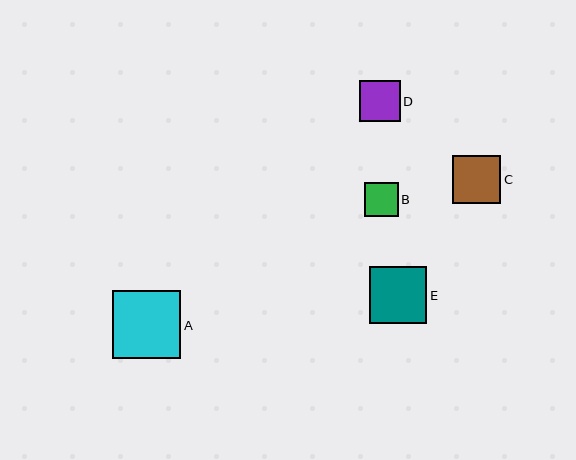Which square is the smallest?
Square B is the smallest with a size of approximately 34 pixels.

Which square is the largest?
Square A is the largest with a size of approximately 68 pixels.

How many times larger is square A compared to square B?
Square A is approximately 2.0 times the size of square B.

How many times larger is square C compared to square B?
Square C is approximately 1.4 times the size of square B.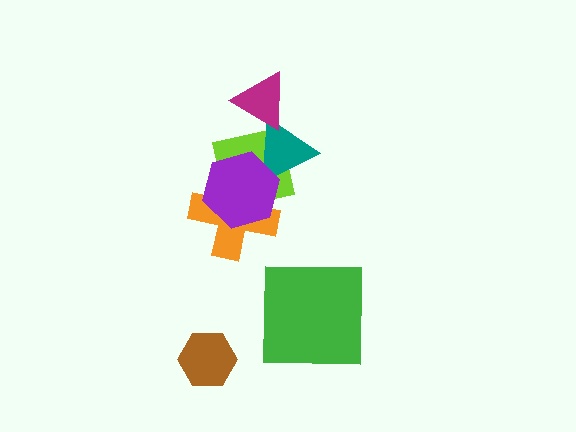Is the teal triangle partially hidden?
Yes, it is partially covered by another shape.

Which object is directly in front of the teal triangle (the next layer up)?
The purple hexagon is directly in front of the teal triangle.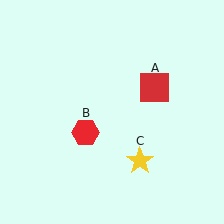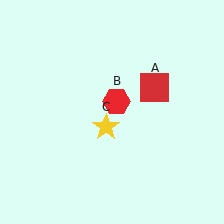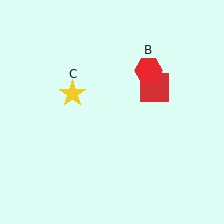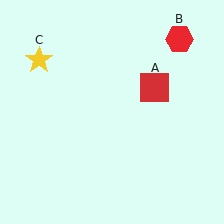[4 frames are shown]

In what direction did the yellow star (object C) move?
The yellow star (object C) moved up and to the left.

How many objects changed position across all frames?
2 objects changed position: red hexagon (object B), yellow star (object C).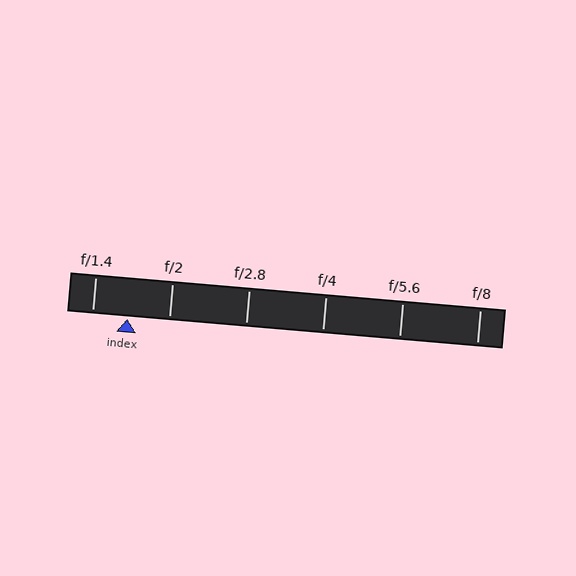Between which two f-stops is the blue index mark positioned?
The index mark is between f/1.4 and f/2.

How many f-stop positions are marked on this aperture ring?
There are 6 f-stop positions marked.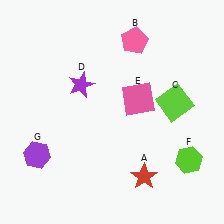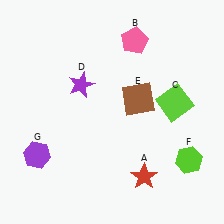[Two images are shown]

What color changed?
The square (E) changed from pink in Image 1 to brown in Image 2.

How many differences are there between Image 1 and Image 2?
There is 1 difference between the two images.